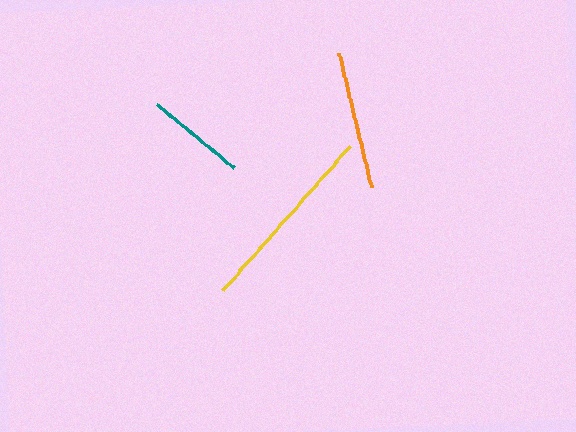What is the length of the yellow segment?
The yellow segment is approximately 191 pixels long.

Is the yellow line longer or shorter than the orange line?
The yellow line is longer than the orange line.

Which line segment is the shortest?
The teal line is the shortest at approximately 100 pixels.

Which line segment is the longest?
The yellow line is the longest at approximately 191 pixels.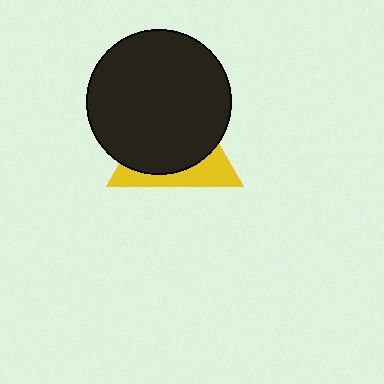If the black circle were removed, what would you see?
You would see the complete yellow triangle.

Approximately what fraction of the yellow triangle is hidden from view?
Roughly 68% of the yellow triangle is hidden behind the black circle.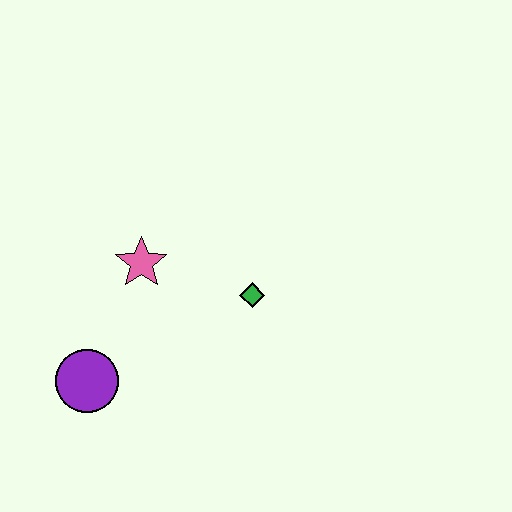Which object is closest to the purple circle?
The pink star is closest to the purple circle.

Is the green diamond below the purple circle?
No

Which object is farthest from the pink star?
The purple circle is farthest from the pink star.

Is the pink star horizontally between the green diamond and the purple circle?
Yes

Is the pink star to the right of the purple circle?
Yes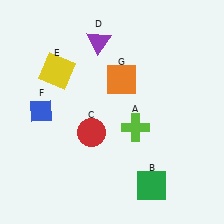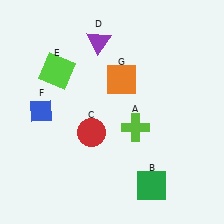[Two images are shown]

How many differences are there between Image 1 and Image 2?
There is 1 difference between the two images.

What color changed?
The square (E) changed from yellow in Image 1 to lime in Image 2.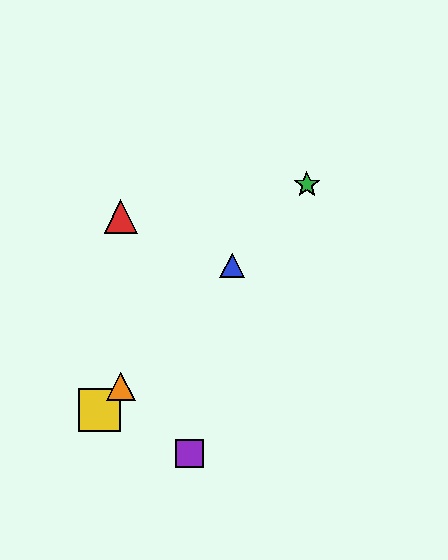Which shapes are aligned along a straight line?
The blue triangle, the green star, the yellow square, the orange triangle are aligned along a straight line.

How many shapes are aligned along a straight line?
4 shapes (the blue triangle, the green star, the yellow square, the orange triangle) are aligned along a straight line.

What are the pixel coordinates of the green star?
The green star is at (307, 184).